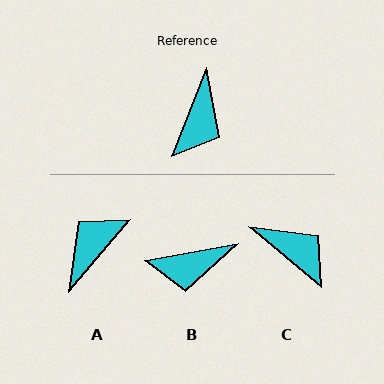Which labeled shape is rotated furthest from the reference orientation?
A, about 161 degrees away.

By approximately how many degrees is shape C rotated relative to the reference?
Approximately 72 degrees counter-clockwise.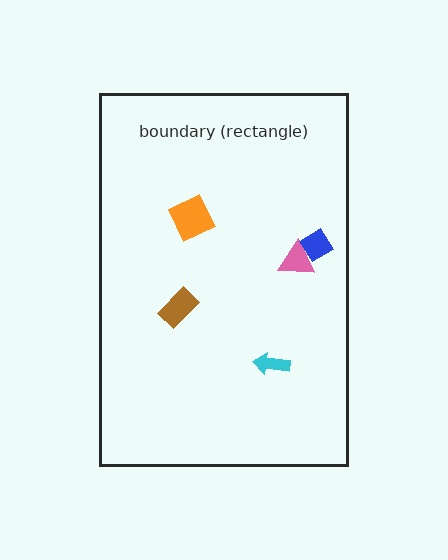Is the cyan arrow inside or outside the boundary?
Inside.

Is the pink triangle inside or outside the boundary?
Inside.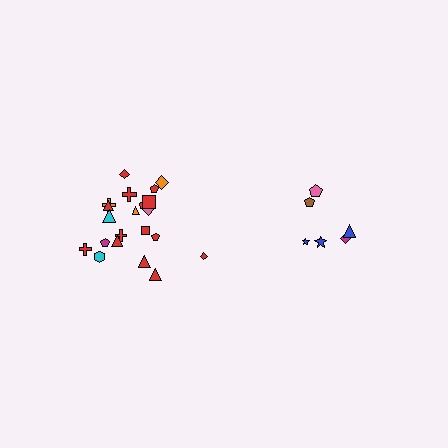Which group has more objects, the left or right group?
The left group.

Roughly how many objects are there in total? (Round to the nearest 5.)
Roughly 30 objects in total.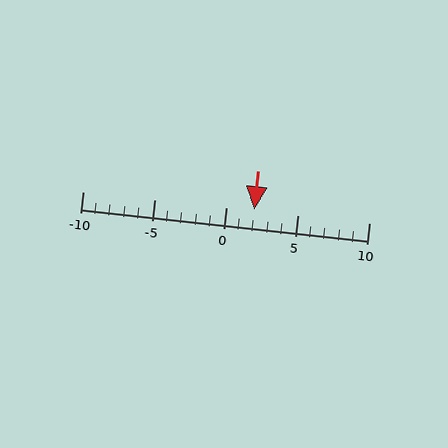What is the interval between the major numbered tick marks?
The major tick marks are spaced 5 units apart.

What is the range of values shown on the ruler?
The ruler shows values from -10 to 10.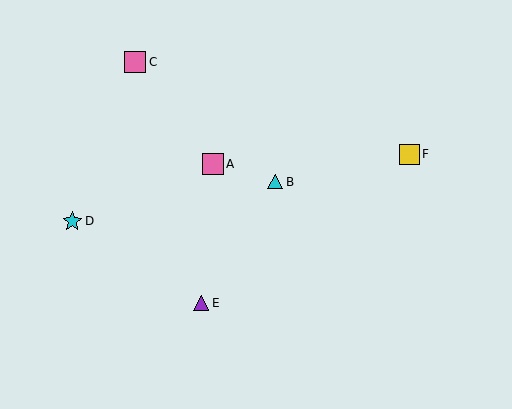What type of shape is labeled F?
Shape F is a yellow square.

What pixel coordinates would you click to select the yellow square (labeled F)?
Click at (409, 154) to select the yellow square F.